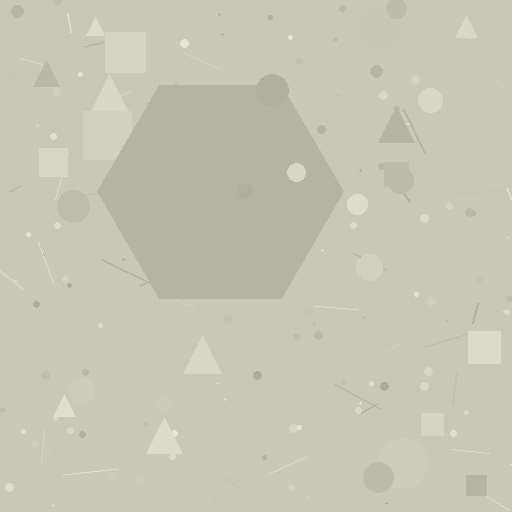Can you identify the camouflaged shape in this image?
The camouflaged shape is a hexagon.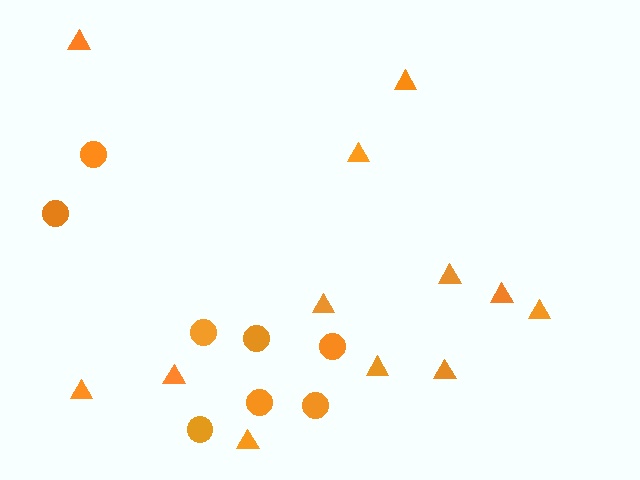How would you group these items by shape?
There are 2 groups: one group of circles (8) and one group of triangles (12).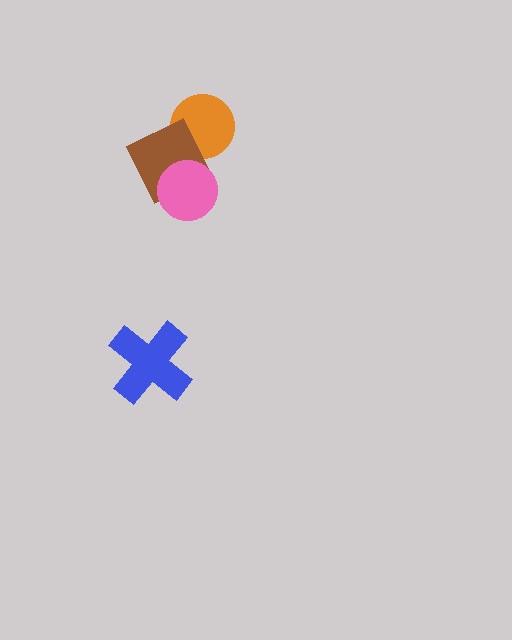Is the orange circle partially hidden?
Yes, it is partially covered by another shape.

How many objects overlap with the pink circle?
1 object overlaps with the pink circle.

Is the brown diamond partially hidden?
Yes, it is partially covered by another shape.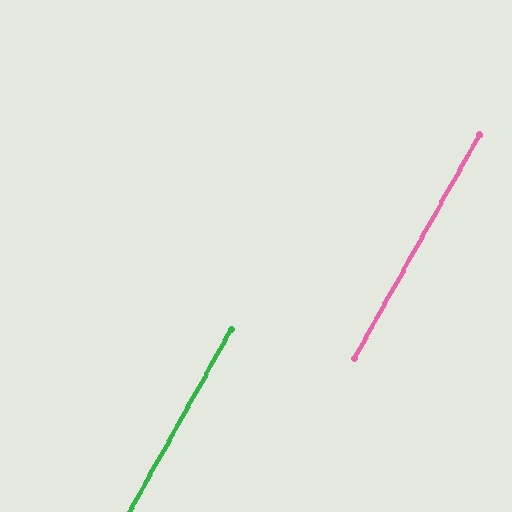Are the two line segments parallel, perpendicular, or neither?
Parallel — their directions differ by only 0.1°.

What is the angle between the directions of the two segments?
Approximately 0 degrees.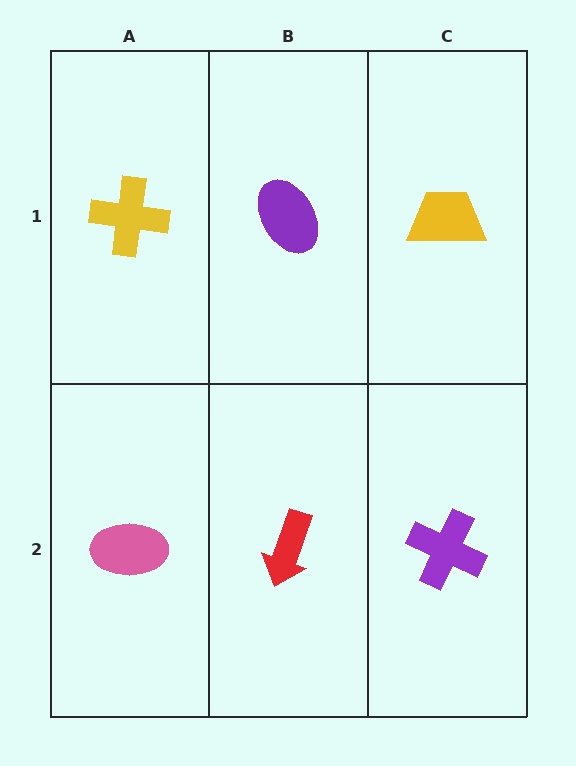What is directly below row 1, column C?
A purple cross.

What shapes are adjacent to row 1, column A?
A pink ellipse (row 2, column A), a purple ellipse (row 1, column B).